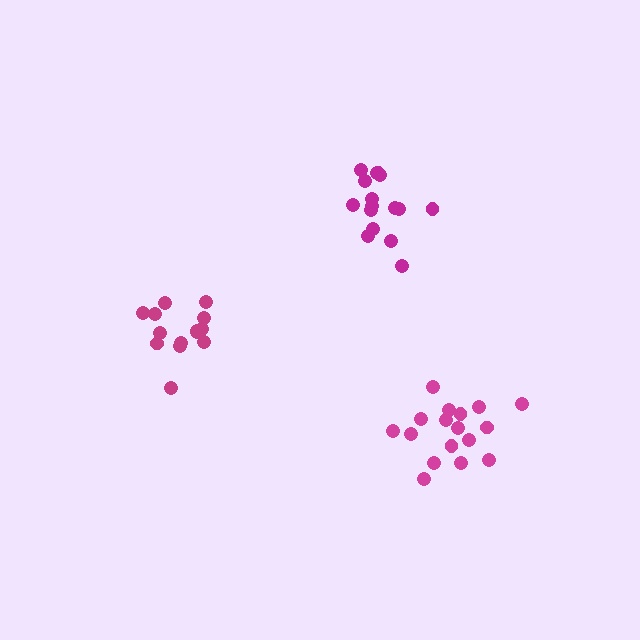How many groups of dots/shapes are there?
There are 3 groups.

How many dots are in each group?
Group 1: 16 dots, Group 2: 17 dots, Group 3: 14 dots (47 total).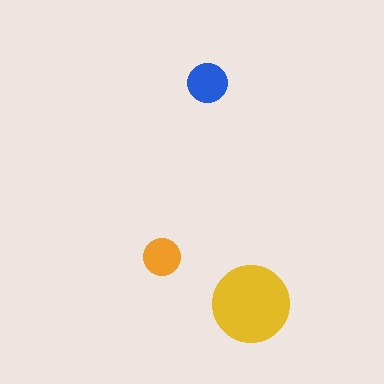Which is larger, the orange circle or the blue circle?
The blue one.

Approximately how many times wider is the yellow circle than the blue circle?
About 2 times wider.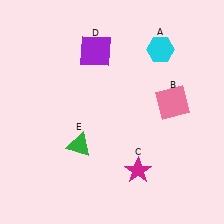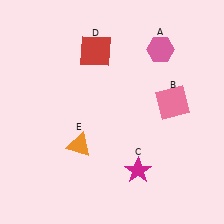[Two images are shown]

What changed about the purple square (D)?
In Image 1, D is purple. In Image 2, it changed to red.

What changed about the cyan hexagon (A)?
In Image 1, A is cyan. In Image 2, it changed to pink.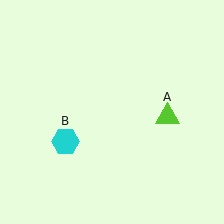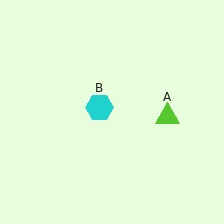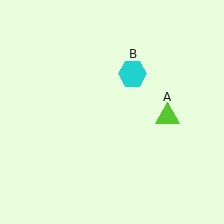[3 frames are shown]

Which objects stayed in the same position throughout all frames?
Lime triangle (object A) remained stationary.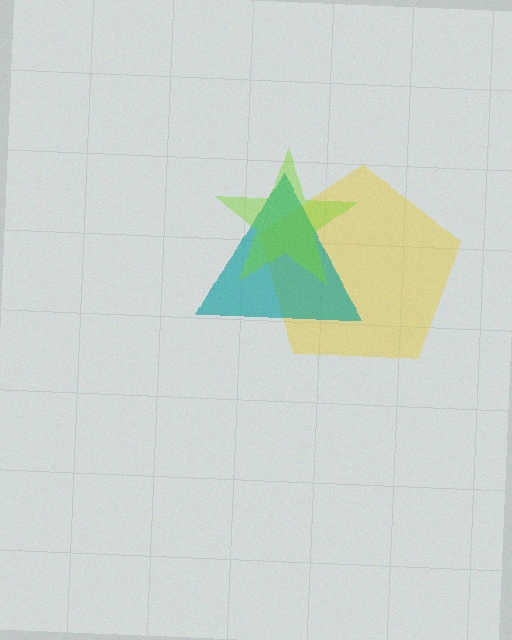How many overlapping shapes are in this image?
There are 3 overlapping shapes in the image.